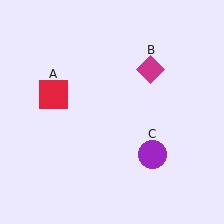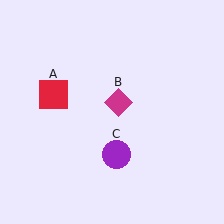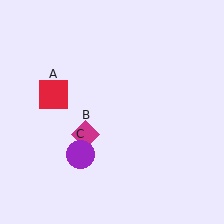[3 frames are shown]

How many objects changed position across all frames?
2 objects changed position: magenta diamond (object B), purple circle (object C).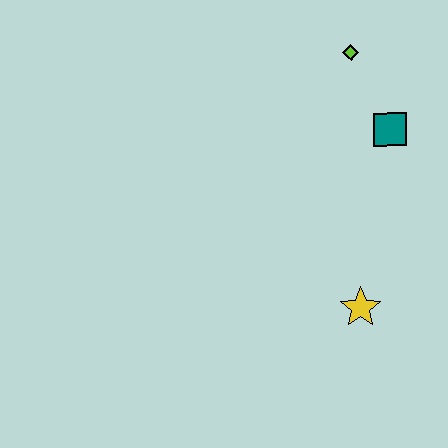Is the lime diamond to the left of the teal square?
Yes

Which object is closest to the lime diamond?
The teal square is closest to the lime diamond.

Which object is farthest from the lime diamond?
The yellow star is farthest from the lime diamond.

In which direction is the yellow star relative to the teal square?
The yellow star is below the teal square.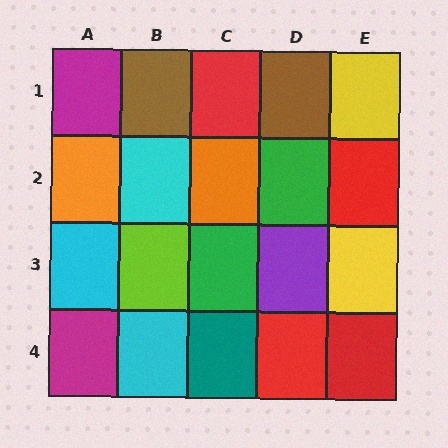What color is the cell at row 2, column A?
Orange.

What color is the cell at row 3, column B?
Lime.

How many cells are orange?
2 cells are orange.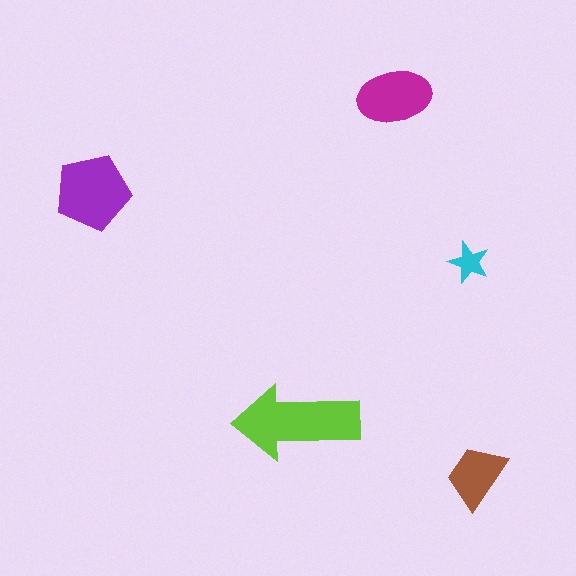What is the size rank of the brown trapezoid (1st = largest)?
4th.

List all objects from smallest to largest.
The cyan star, the brown trapezoid, the magenta ellipse, the purple pentagon, the lime arrow.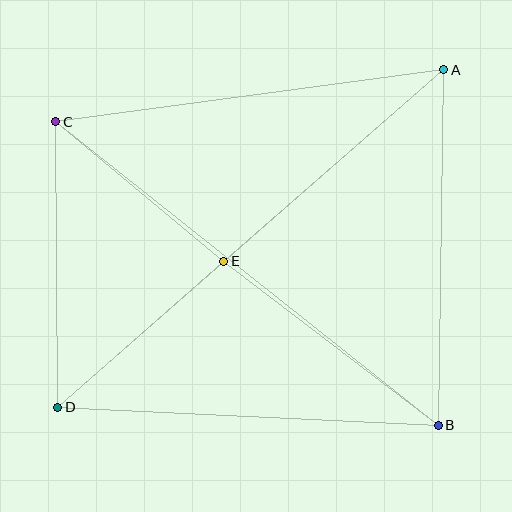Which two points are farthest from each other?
Points A and D are farthest from each other.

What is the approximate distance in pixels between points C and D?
The distance between C and D is approximately 286 pixels.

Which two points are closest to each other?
Points C and E are closest to each other.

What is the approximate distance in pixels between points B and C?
The distance between B and C is approximately 489 pixels.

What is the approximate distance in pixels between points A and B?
The distance between A and B is approximately 355 pixels.